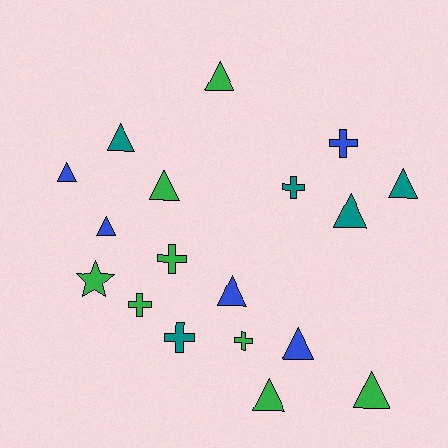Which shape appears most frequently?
Triangle, with 11 objects.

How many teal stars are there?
There are no teal stars.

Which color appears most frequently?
Green, with 8 objects.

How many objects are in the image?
There are 18 objects.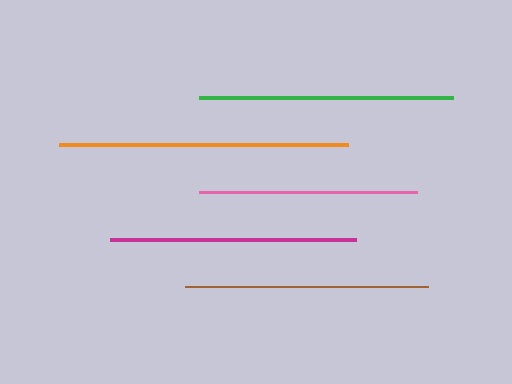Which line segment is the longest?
The orange line is the longest at approximately 289 pixels.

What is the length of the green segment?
The green segment is approximately 254 pixels long.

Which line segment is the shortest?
The pink line is the shortest at approximately 218 pixels.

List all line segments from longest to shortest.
From longest to shortest: orange, green, magenta, brown, pink.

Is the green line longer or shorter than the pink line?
The green line is longer than the pink line.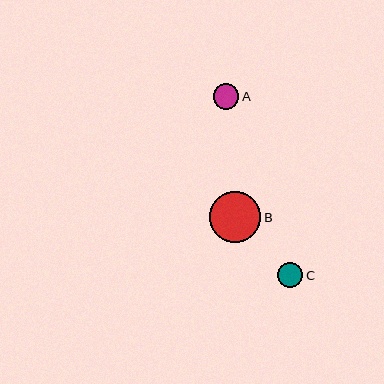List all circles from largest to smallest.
From largest to smallest: B, C, A.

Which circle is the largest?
Circle B is the largest with a size of approximately 51 pixels.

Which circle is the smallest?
Circle A is the smallest with a size of approximately 25 pixels.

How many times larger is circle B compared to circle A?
Circle B is approximately 2.0 times the size of circle A.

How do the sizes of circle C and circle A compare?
Circle C and circle A are approximately the same size.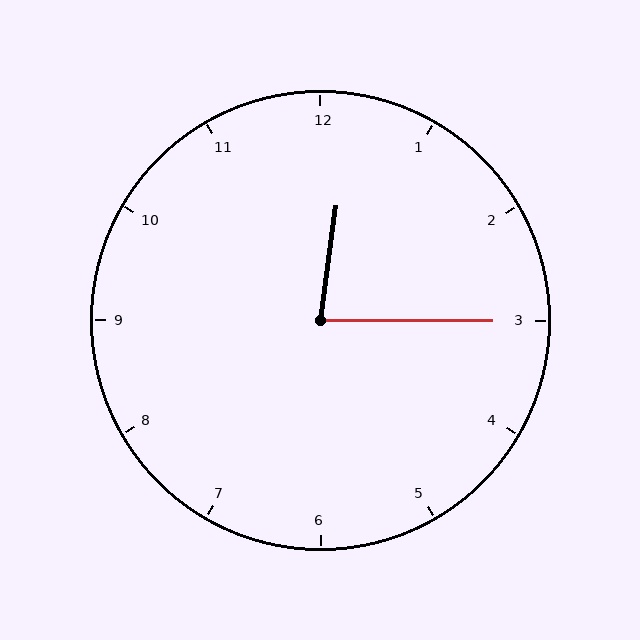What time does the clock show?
12:15.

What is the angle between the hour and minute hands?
Approximately 82 degrees.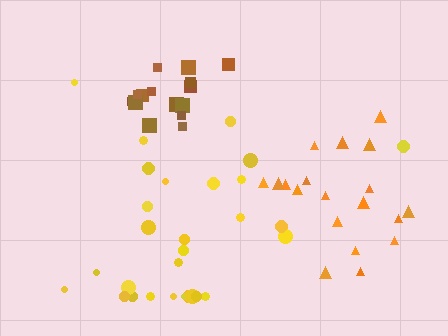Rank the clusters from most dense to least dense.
brown, orange, yellow.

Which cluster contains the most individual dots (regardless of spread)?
Yellow (30).